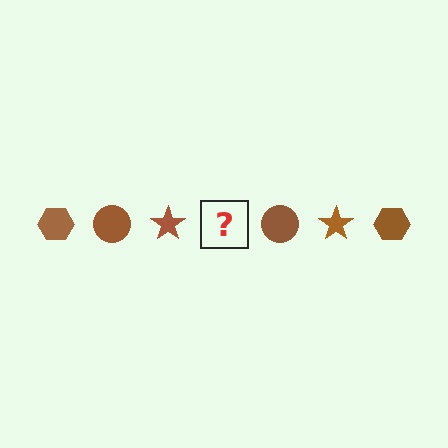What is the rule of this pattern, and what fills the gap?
The rule is that the pattern cycles through hexagon, circle, star shapes in brown. The gap should be filled with a brown hexagon.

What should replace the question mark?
The question mark should be replaced with a brown hexagon.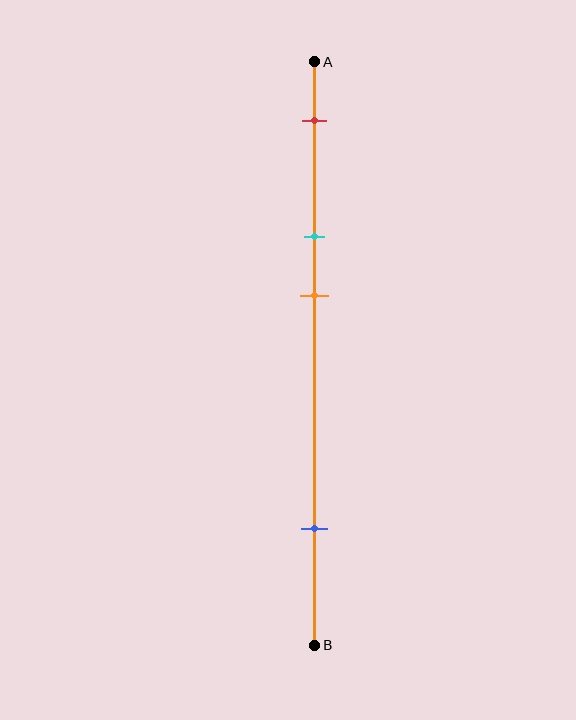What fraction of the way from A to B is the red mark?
The red mark is approximately 10% (0.1) of the way from A to B.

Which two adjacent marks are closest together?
The cyan and orange marks are the closest adjacent pair.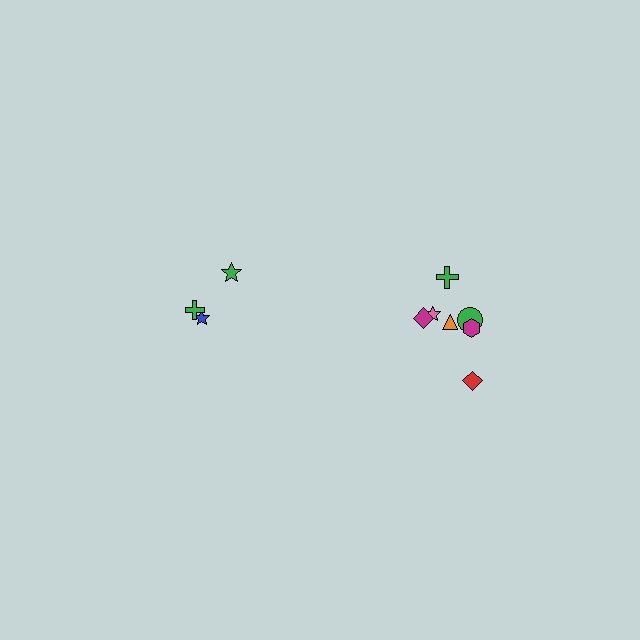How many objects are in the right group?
There are 7 objects.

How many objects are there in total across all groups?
There are 10 objects.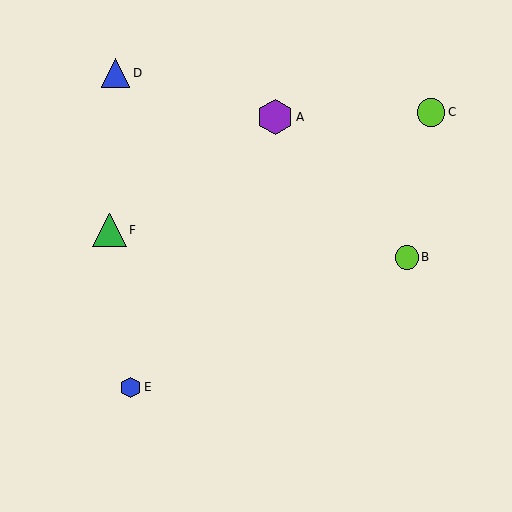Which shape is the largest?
The purple hexagon (labeled A) is the largest.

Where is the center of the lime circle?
The center of the lime circle is at (407, 257).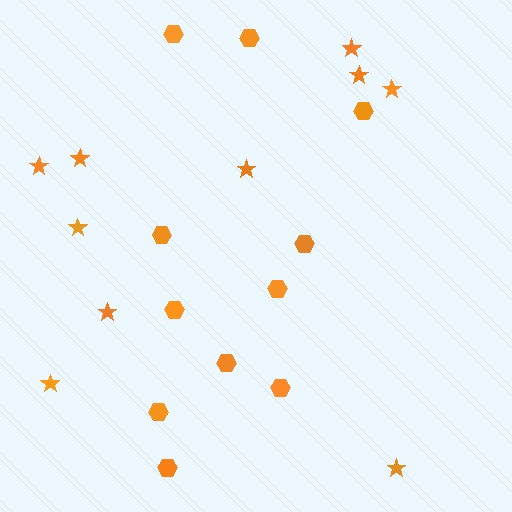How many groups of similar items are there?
There are 2 groups: one group of hexagons (11) and one group of stars (10).